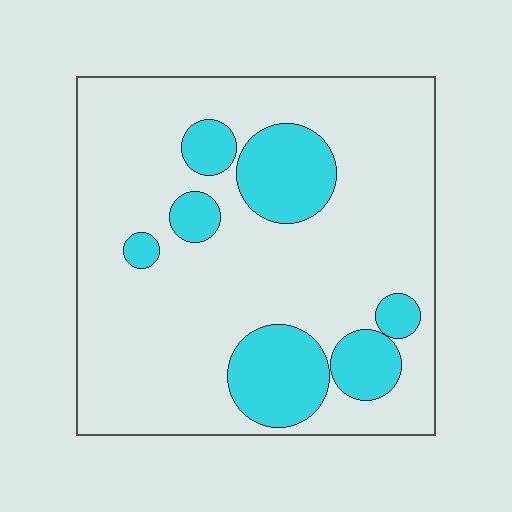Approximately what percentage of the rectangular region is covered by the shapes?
Approximately 20%.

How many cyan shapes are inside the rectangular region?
7.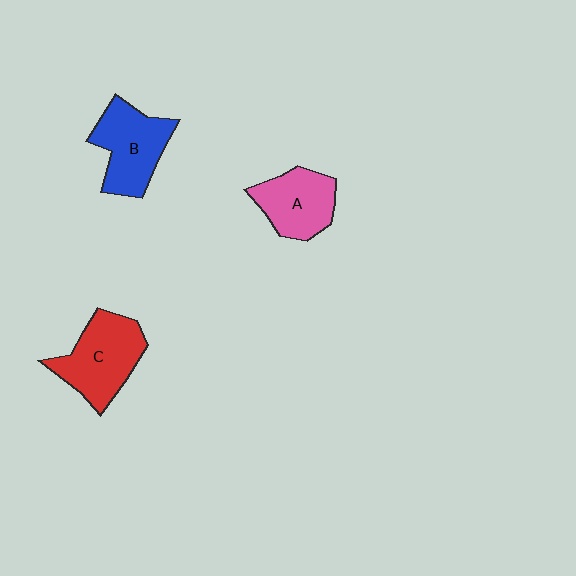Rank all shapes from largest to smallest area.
From largest to smallest: C (red), B (blue), A (pink).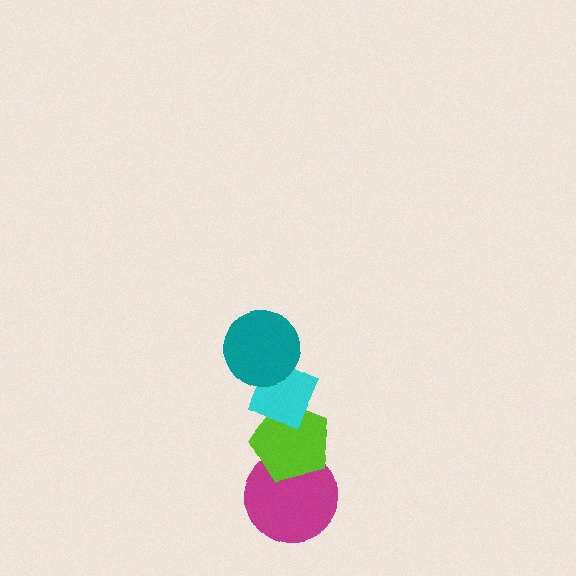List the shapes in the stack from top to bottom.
From top to bottom: the teal circle, the cyan diamond, the lime pentagon, the magenta circle.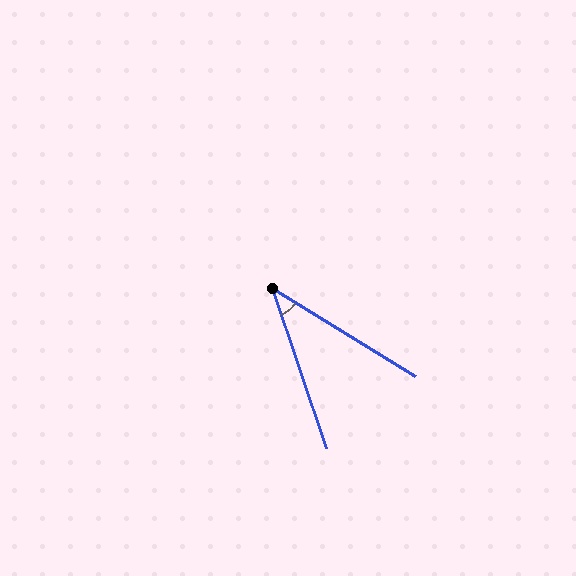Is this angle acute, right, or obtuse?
It is acute.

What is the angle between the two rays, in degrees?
Approximately 40 degrees.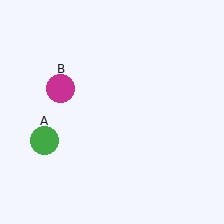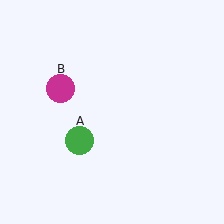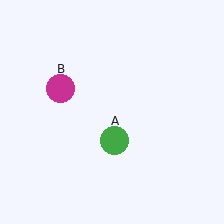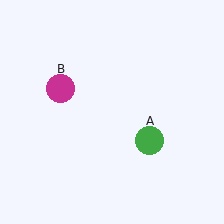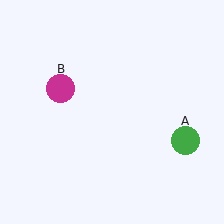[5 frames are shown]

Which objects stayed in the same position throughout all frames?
Magenta circle (object B) remained stationary.